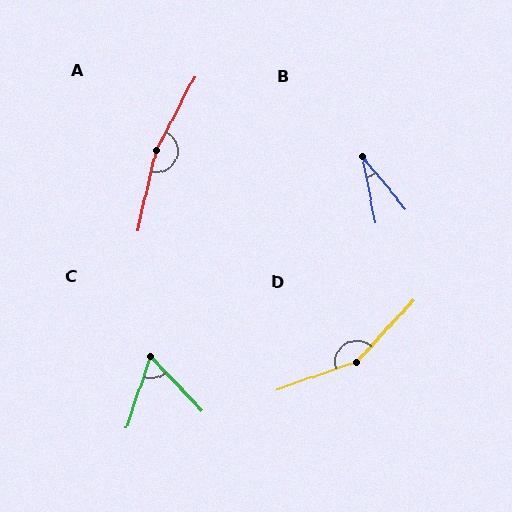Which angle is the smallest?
B, at approximately 28 degrees.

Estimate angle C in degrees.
Approximately 62 degrees.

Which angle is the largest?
A, at approximately 165 degrees.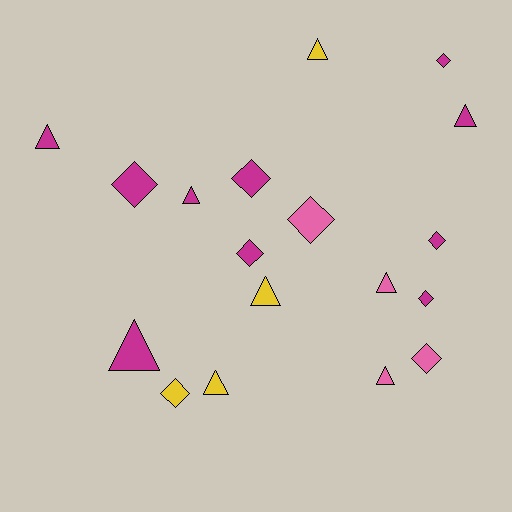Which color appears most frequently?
Magenta, with 10 objects.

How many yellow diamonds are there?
There is 1 yellow diamond.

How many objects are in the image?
There are 18 objects.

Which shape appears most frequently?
Diamond, with 9 objects.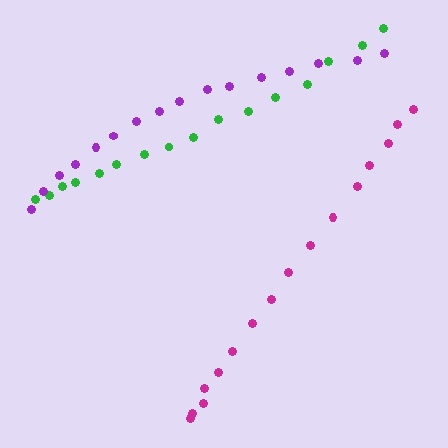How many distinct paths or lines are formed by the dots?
There are 3 distinct paths.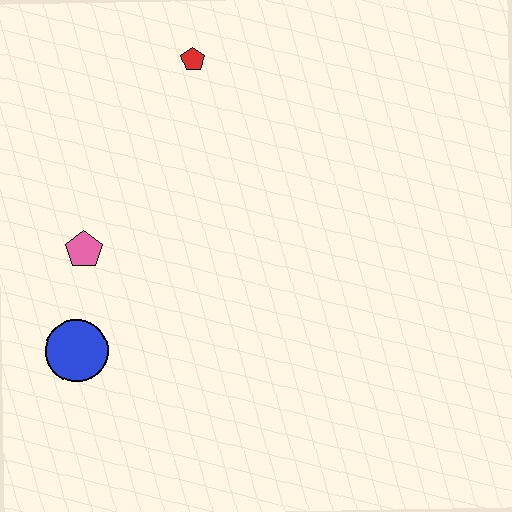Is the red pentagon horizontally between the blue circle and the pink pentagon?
No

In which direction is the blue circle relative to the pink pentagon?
The blue circle is below the pink pentagon.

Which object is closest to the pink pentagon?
The blue circle is closest to the pink pentagon.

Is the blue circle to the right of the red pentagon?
No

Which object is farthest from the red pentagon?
The blue circle is farthest from the red pentagon.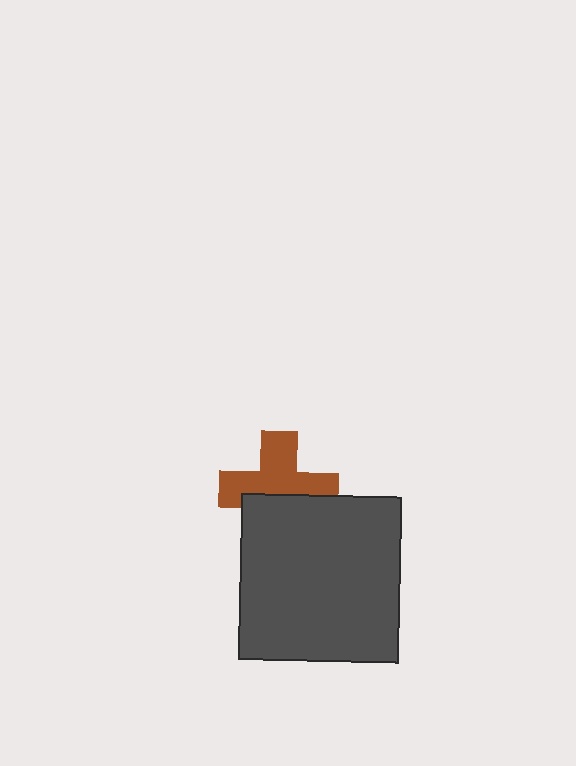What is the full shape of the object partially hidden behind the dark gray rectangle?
The partially hidden object is a brown cross.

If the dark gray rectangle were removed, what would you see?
You would see the complete brown cross.